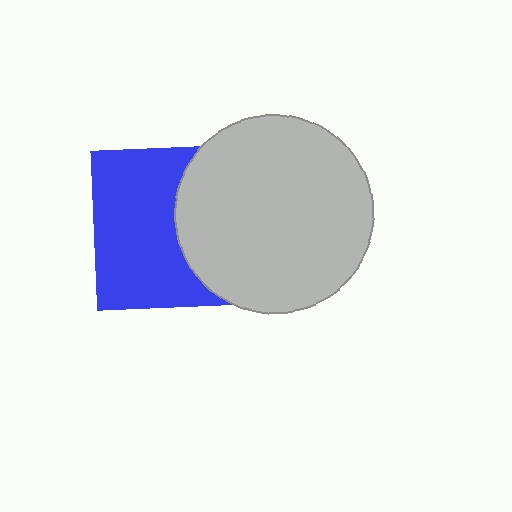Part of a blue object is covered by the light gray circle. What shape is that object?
It is a square.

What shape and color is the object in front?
The object in front is a light gray circle.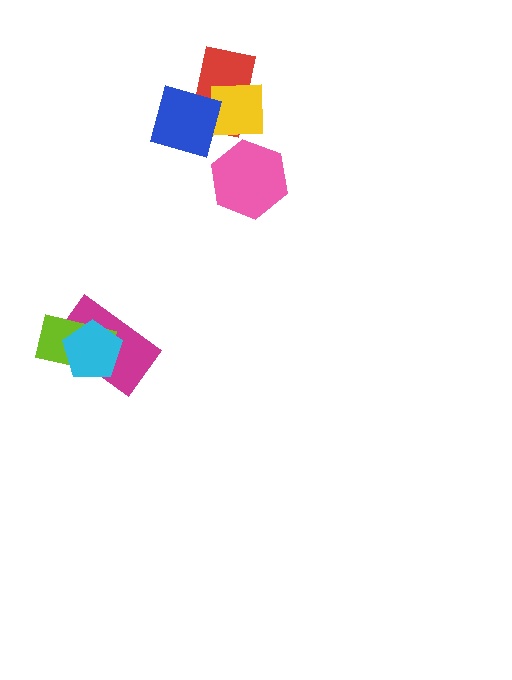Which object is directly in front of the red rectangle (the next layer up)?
The yellow square is directly in front of the red rectangle.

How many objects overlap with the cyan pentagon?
2 objects overlap with the cyan pentagon.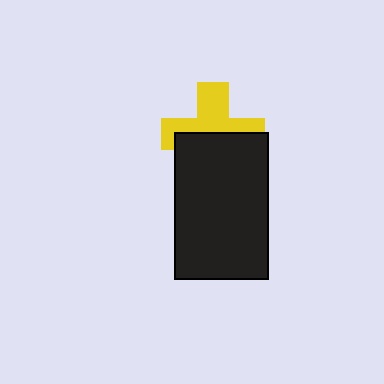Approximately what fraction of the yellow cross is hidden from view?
Roughly 50% of the yellow cross is hidden behind the black rectangle.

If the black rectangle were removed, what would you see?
You would see the complete yellow cross.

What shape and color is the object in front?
The object in front is a black rectangle.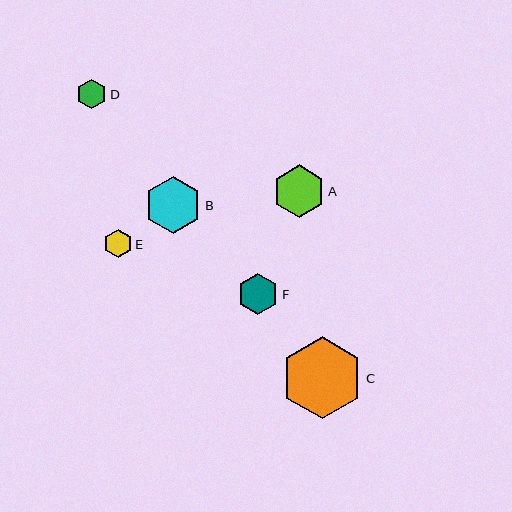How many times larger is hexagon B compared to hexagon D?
Hexagon B is approximately 1.9 times the size of hexagon D.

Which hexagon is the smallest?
Hexagon E is the smallest with a size of approximately 28 pixels.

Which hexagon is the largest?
Hexagon C is the largest with a size of approximately 82 pixels.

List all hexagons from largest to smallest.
From largest to smallest: C, B, A, F, D, E.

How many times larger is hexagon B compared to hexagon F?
Hexagon B is approximately 1.4 times the size of hexagon F.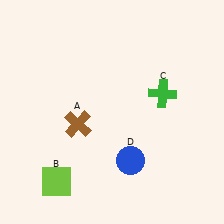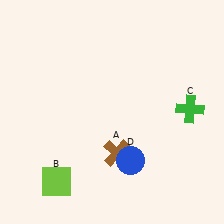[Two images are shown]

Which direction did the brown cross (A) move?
The brown cross (A) moved right.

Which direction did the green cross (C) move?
The green cross (C) moved right.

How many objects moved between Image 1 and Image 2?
2 objects moved between the two images.